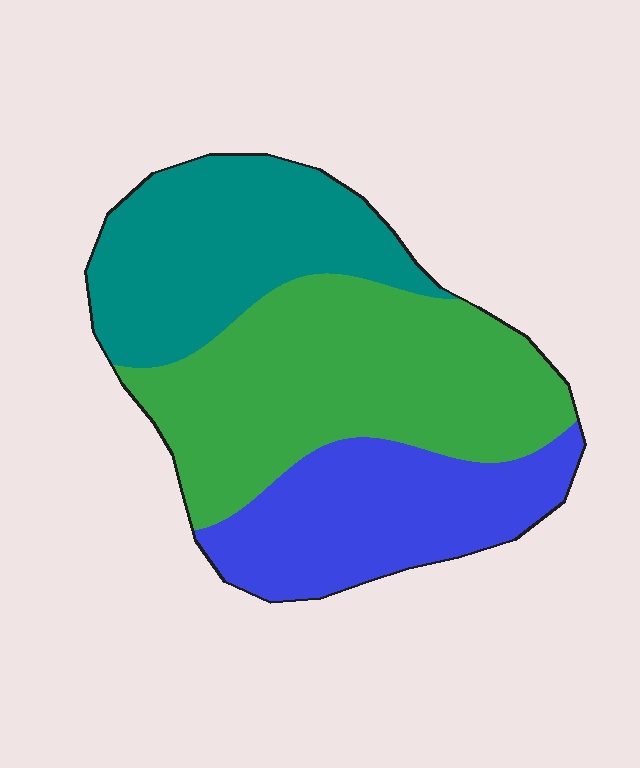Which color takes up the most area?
Green, at roughly 45%.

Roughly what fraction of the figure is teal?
Teal covers about 30% of the figure.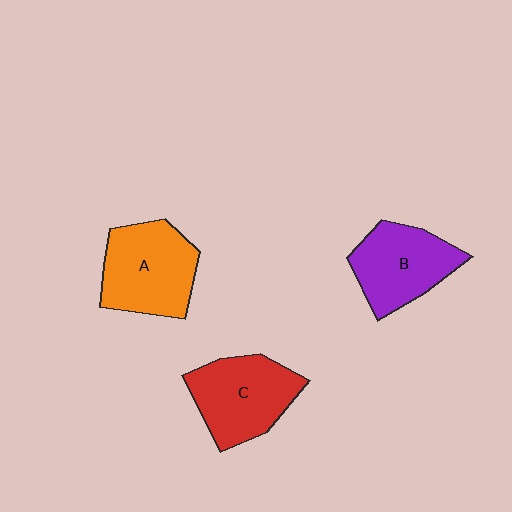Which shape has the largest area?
Shape A (orange).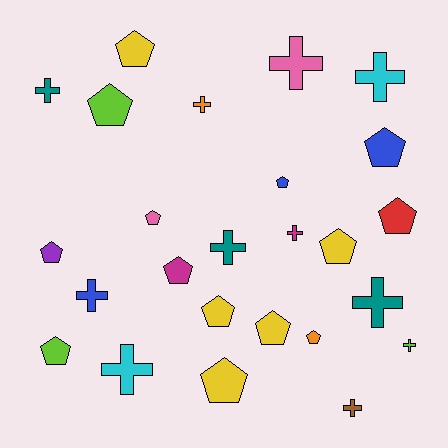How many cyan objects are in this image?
There are 2 cyan objects.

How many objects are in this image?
There are 25 objects.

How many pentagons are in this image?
There are 14 pentagons.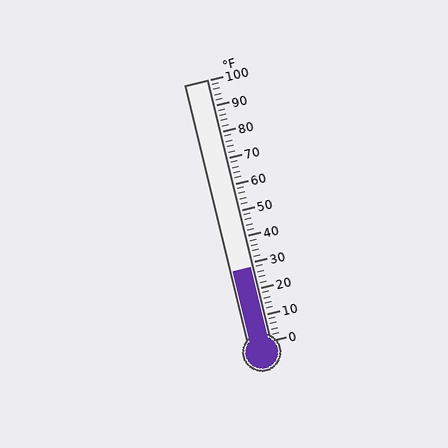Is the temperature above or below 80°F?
The temperature is below 80°F.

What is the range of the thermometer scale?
The thermometer scale ranges from 0°F to 100°F.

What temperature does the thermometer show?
The thermometer shows approximately 28°F.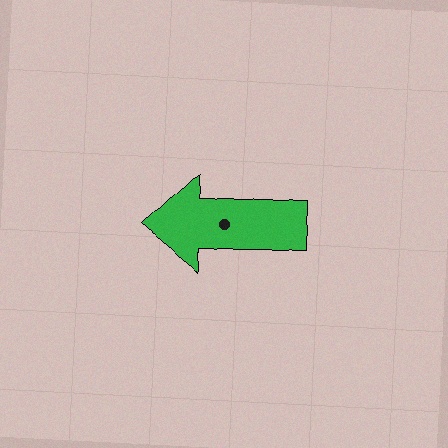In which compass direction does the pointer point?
West.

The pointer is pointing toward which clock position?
Roughly 9 o'clock.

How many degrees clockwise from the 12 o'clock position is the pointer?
Approximately 268 degrees.